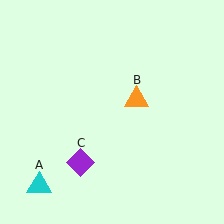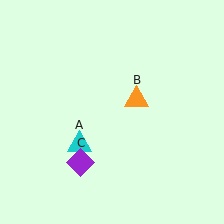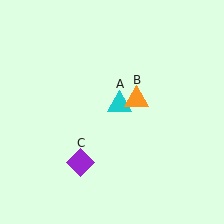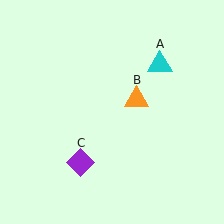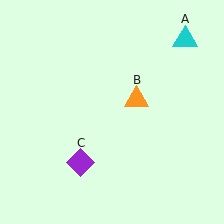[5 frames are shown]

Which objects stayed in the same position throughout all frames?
Orange triangle (object B) and purple diamond (object C) remained stationary.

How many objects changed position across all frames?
1 object changed position: cyan triangle (object A).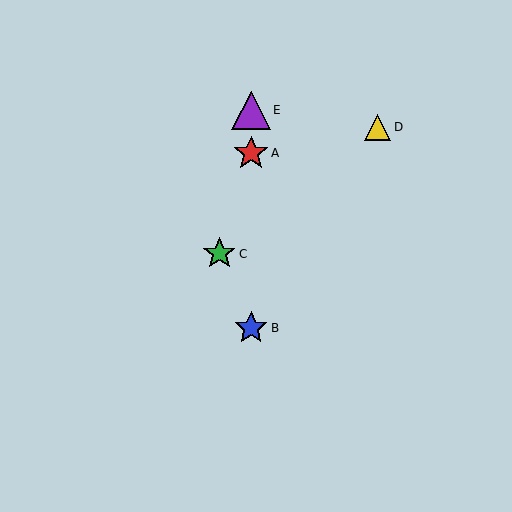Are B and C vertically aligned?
No, B is at x≈251 and C is at x≈219.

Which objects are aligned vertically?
Objects A, B, E are aligned vertically.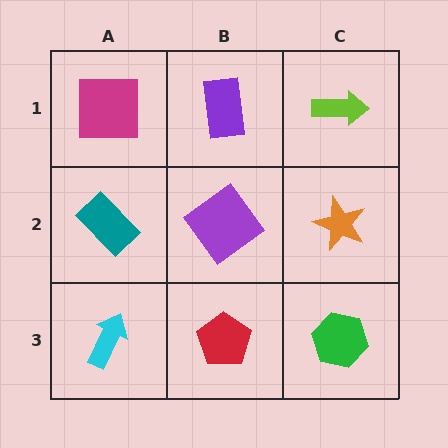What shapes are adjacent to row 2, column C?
A lime arrow (row 1, column C), a green hexagon (row 3, column C), a purple diamond (row 2, column B).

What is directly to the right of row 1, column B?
A lime arrow.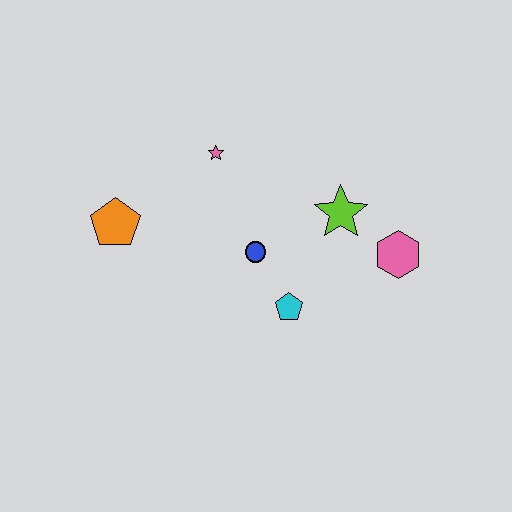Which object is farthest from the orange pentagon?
The pink hexagon is farthest from the orange pentagon.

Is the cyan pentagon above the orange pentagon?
No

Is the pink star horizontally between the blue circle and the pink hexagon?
No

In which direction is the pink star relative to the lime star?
The pink star is to the left of the lime star.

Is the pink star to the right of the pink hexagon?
No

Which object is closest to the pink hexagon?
The lime star is closest to the pink hexagon.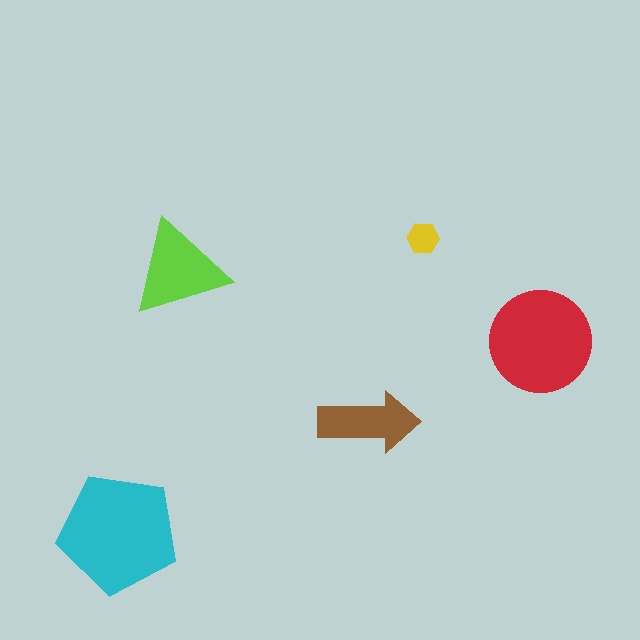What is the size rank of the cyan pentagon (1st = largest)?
1st.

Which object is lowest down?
The cyan pentagon is bottommost.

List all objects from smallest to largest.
The yellow hexagon, the brown arrow, the lime triangle, the red circle, the cyan pentagon.